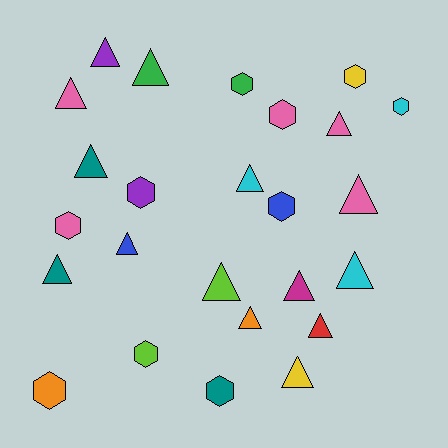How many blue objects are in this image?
There are 2 blue objects.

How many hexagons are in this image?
There are 10 hexagons.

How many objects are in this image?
There are 25 objects.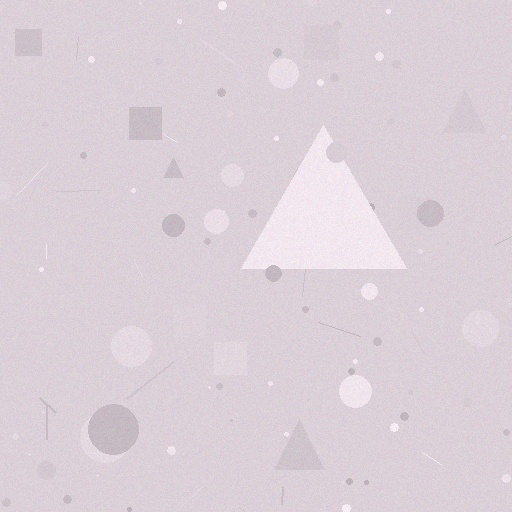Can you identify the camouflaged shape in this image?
The camouflaged shape is a triangle.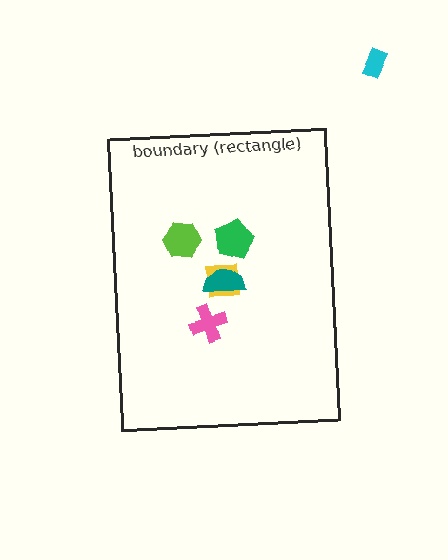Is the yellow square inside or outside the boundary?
Inside.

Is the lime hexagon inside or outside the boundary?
Inside.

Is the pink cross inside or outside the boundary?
Inside.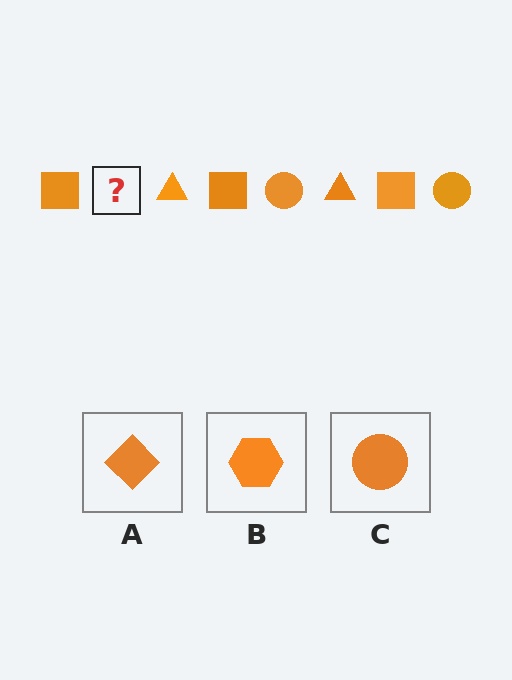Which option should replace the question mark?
Option C.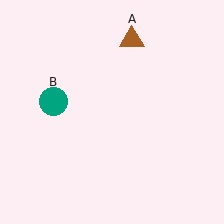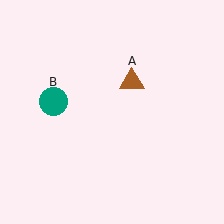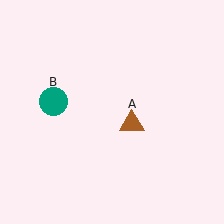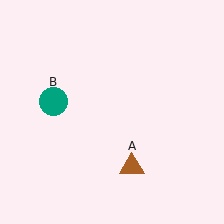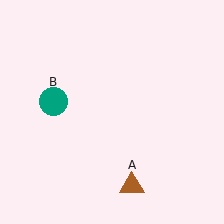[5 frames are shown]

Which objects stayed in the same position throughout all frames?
Teal circle (object B) remained stationary.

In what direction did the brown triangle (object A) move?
The brown triangle (object A) moved down.